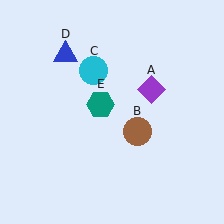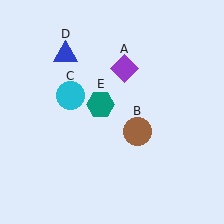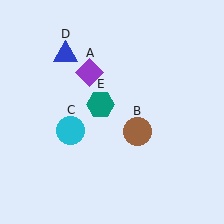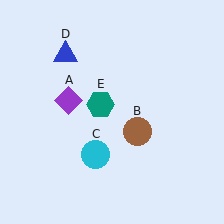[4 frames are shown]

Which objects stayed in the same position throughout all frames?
Brown circle (object B) and blue triangle (object D) and teal hexagon (object E) remained stationary.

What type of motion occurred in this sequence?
The purple diamond (object A), cyan circle (object C) rotated counterclockwise around the center of the scene.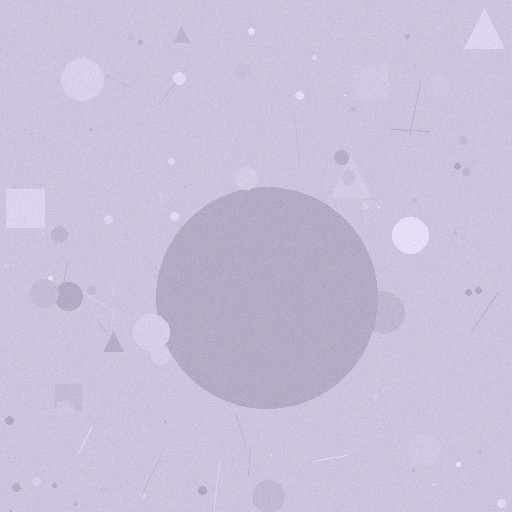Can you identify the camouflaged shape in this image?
The camouflaged shape is a circle.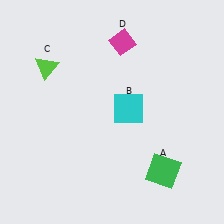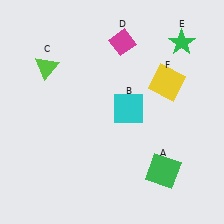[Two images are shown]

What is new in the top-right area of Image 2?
A green star (E) was added in the top-right area of Image 2.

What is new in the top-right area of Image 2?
A yellow square (F) was added in the top-right area of Image 2.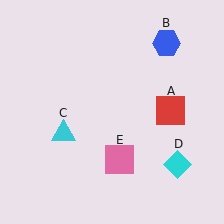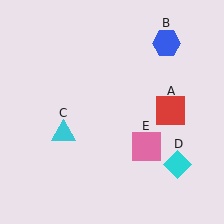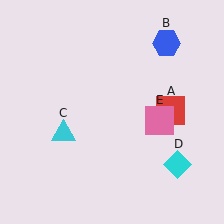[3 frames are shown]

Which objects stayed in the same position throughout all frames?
Red square (object A) and blue hexagon (object B) and cyan triangle (object C) and cyan diamond (object D) remained stationary.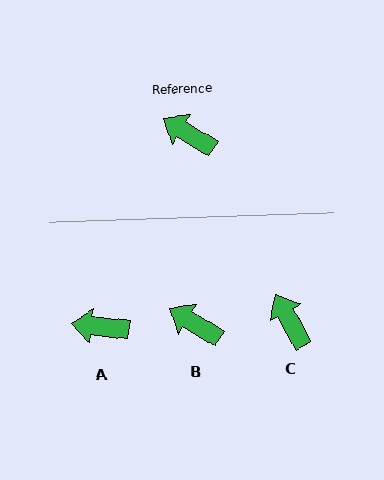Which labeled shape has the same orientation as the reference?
B.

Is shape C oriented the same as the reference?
No, it is off by about 29 degrees.